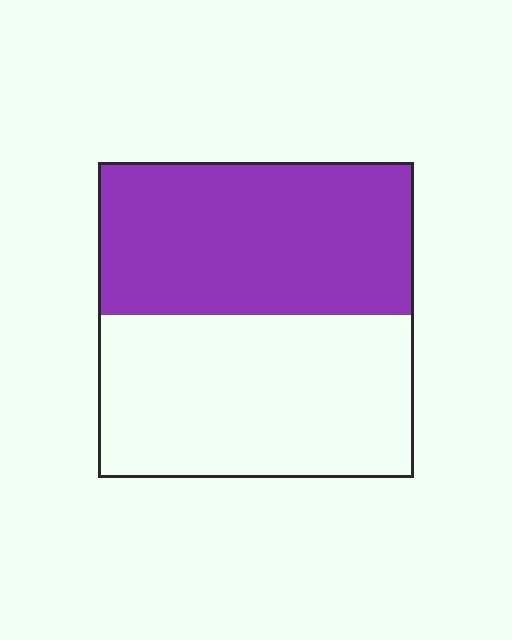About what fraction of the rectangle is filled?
About one half (1/2).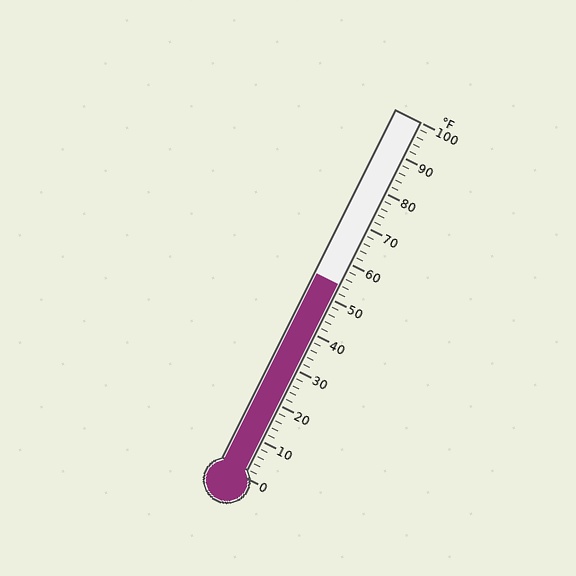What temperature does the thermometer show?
The thermometer shows approximately 54°F.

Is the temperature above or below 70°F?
The temperature is below 70°F.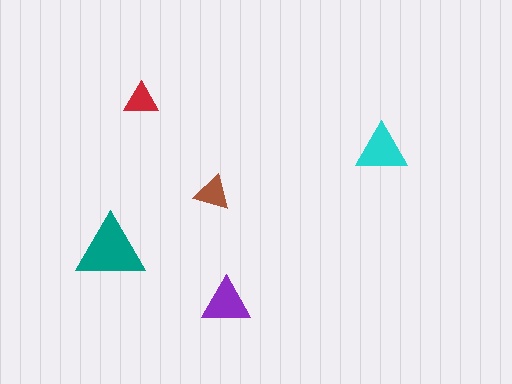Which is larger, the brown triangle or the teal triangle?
The teal one.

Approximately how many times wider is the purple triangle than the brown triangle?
About 1.5 times wider.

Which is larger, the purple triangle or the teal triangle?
The teal one.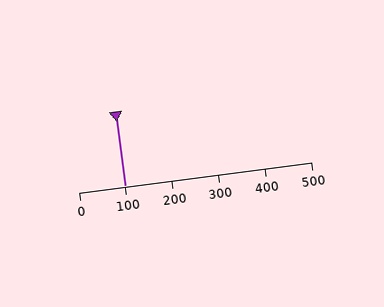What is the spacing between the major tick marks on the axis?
The major ticks are spaced 100 apart.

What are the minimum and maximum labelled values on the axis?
The axis runs from 0 to 500.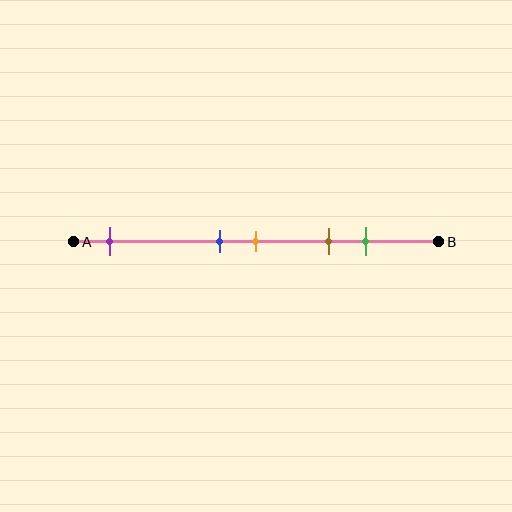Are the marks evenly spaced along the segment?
No, the marks are not evenly spaced.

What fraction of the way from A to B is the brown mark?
The brown mark is approximately 70% (0.7) of the way from A to B.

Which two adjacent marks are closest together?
The blue and orange marks are the closest adjacent pair.